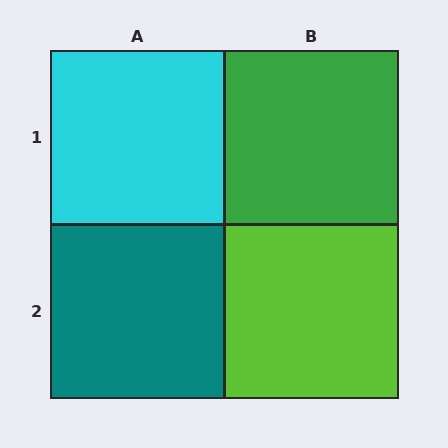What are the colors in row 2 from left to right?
Teal, lime.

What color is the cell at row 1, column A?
Cyan.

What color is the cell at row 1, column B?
Green.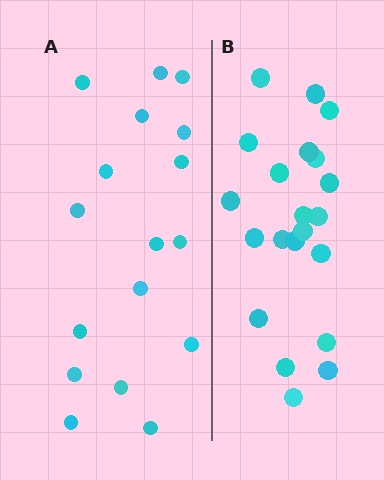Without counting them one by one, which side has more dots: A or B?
Region B (the right region) has more dots.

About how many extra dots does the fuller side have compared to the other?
Region B has about 4 more dots than region A.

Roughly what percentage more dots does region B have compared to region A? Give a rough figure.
About 25% more.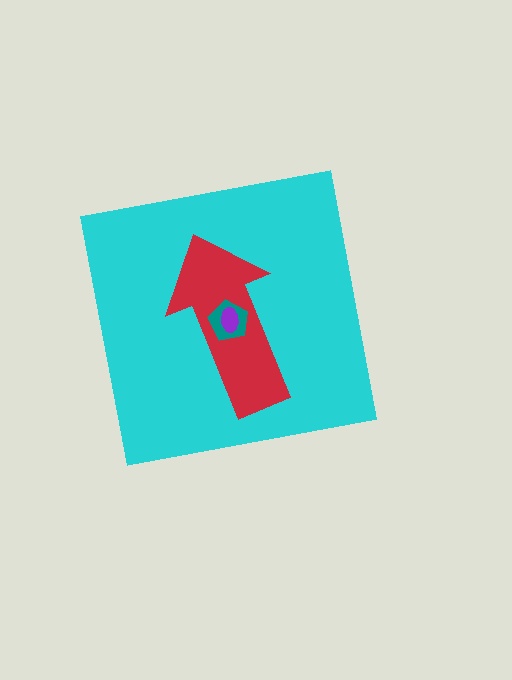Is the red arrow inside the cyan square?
Yes.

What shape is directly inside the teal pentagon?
The purple ellipse.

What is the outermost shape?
The cyan square.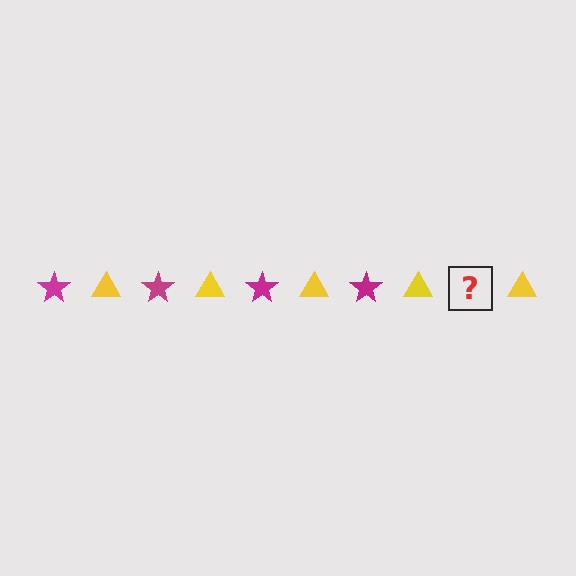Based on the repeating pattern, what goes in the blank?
The blank should be a magenta star.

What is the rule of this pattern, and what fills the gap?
The rule is that the pattern alternates between magenta star and yellow triangle. The gap should be filled with a magenta star.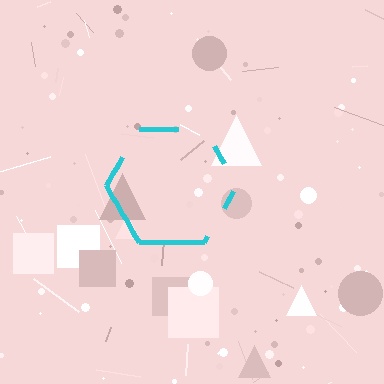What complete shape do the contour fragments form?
The contour fragments form a hexagon.